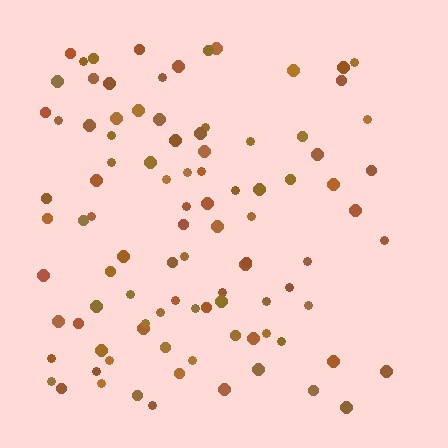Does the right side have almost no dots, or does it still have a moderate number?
Still a moderate number, just noticeably fewer than the left.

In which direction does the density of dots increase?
From right to left, with the left side densest.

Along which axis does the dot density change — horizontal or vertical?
Horizontal.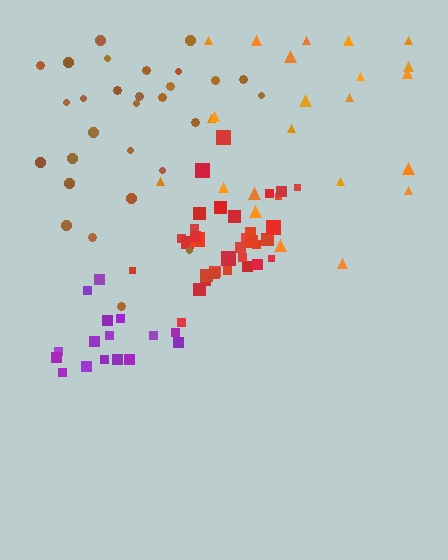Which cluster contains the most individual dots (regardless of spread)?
Red (35).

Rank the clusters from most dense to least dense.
red, purple, brown, orange.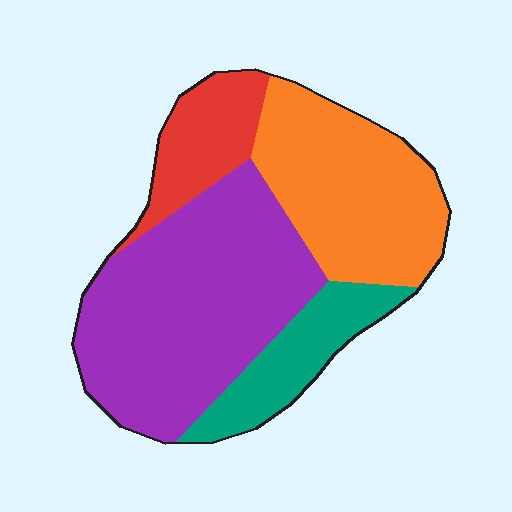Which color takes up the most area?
Purple, at roughly 45%.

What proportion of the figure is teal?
Teal takes up less than a sixth of the figure.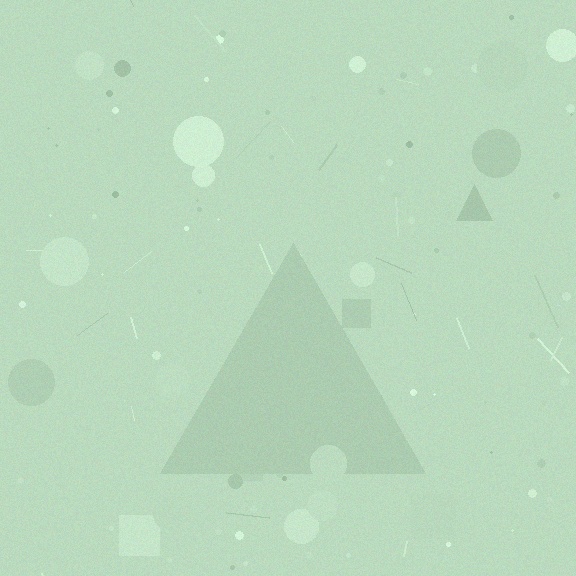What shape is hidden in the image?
A triangle is hidden in the image.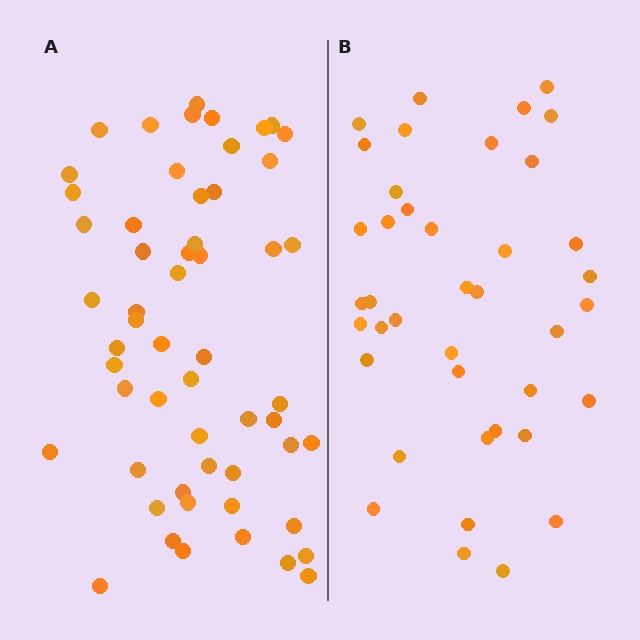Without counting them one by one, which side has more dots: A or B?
Region A (the left region) has more dots.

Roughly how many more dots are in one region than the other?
Region A has approximately 15 more dots than region B.